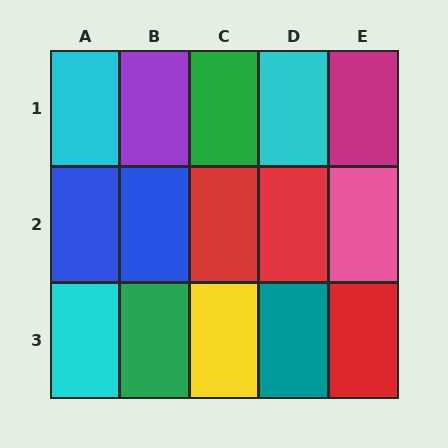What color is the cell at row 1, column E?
Magenta.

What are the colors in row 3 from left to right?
Cyan, green, yellow, teal, red.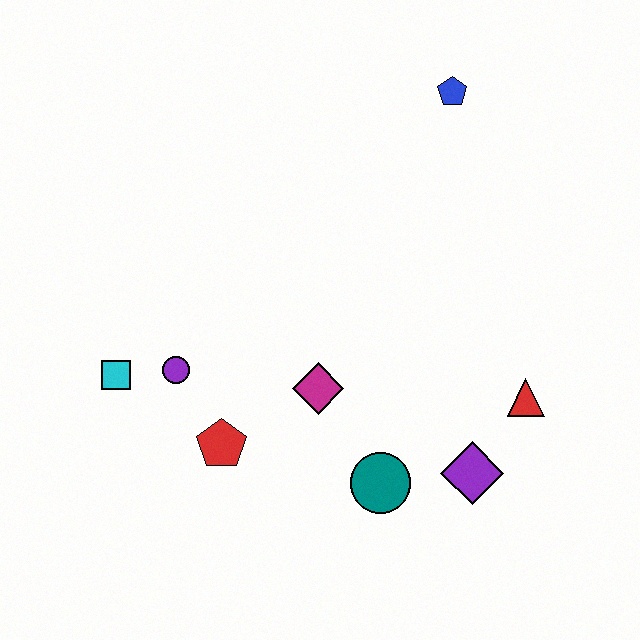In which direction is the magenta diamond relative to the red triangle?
The magenta diamond is to the left of the red triangle.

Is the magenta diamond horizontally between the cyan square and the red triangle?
Yes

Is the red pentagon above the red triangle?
No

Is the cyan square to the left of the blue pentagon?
Yes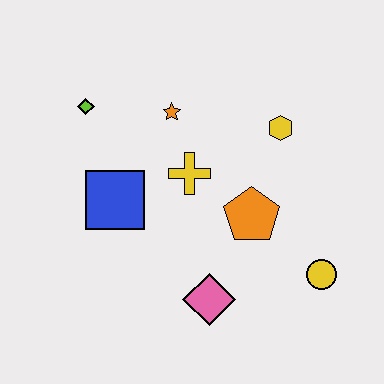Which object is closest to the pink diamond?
The orange pentagon is closest to the pink diamond.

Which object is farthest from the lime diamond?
The yellow circle is farthest from the lime diamond.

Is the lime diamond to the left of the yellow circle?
Yes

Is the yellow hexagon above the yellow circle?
Yes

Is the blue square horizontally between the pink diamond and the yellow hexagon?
No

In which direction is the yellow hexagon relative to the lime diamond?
The yellow hexagon is to the right of the lime diamond.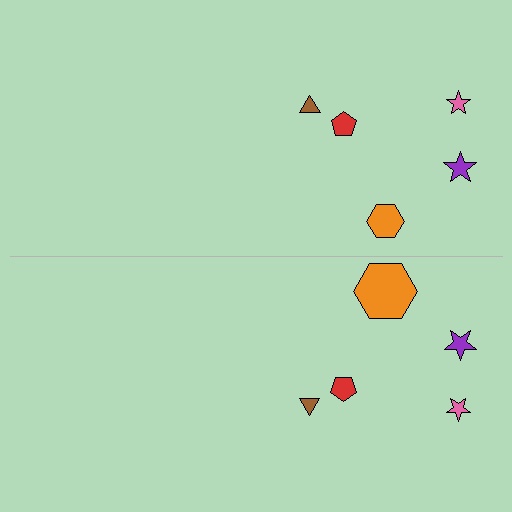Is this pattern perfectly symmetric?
No, the pattern is not perfectly symmetric. The orange hexagon on the bottom side has a different size than its mirror counterpart.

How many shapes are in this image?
There are 10 shapes in this image.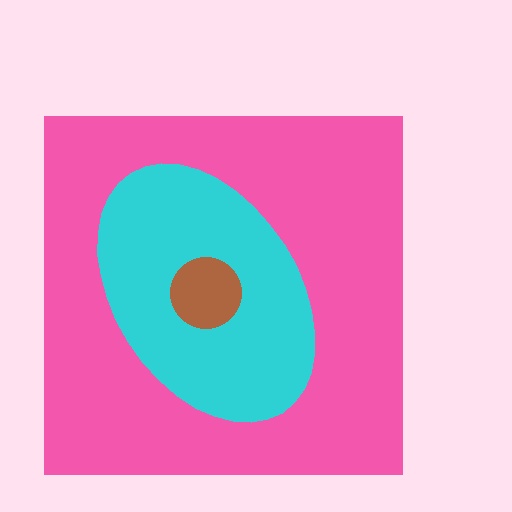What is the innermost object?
The brown circle.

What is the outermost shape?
The pink square.